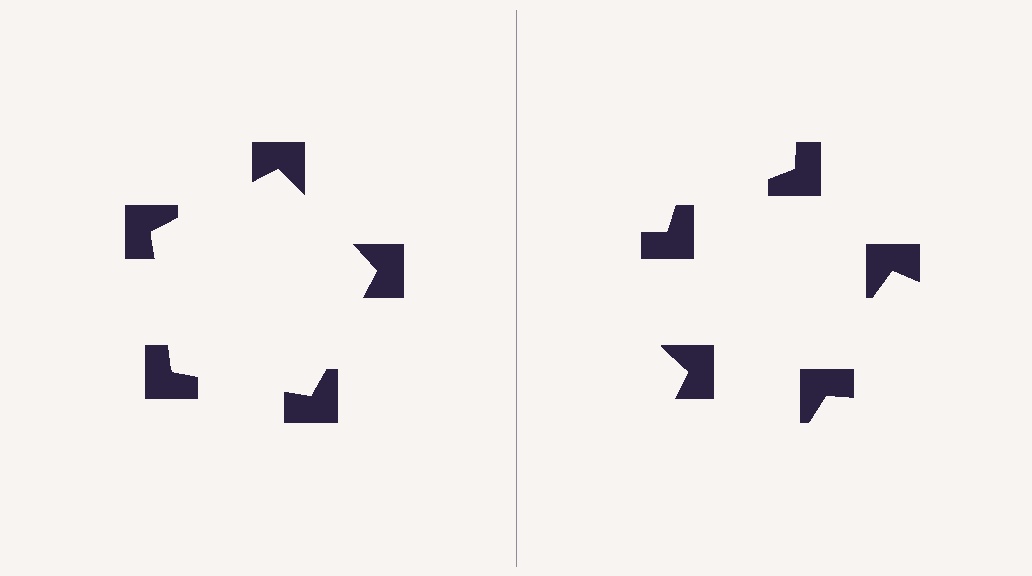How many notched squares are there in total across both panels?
10 — 5 on each side.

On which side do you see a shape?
An illusory pentagon appears on the left side. On the right side the wedge cuts are rotated, so no coherent shape forms.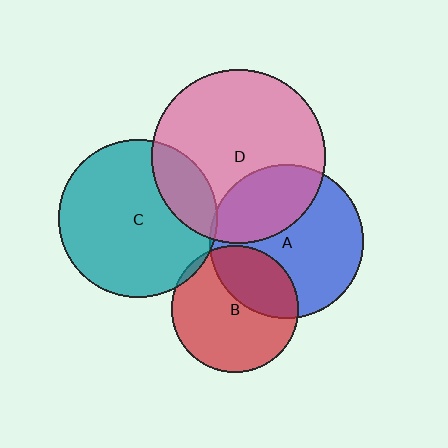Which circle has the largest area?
Circle D (pink).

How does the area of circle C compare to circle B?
Approximately 1.5 times.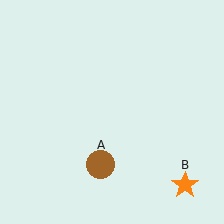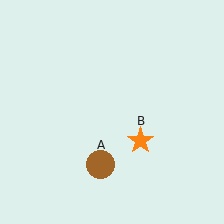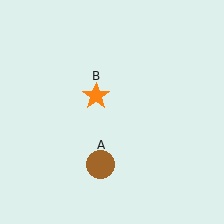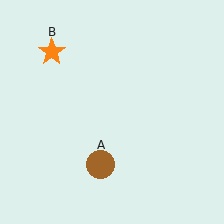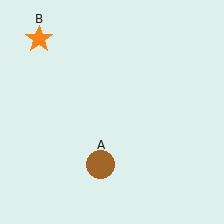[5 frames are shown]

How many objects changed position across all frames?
1 object changed position: orange star (object B).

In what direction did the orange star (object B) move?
The orange star (object B) moved up and to the left.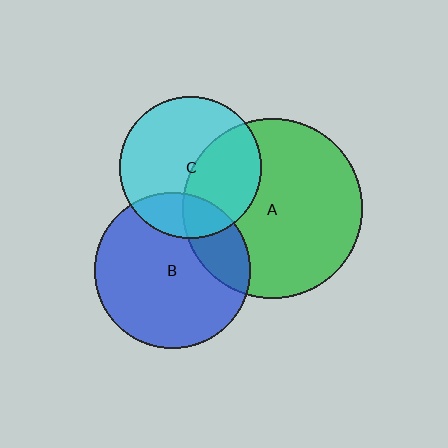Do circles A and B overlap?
Yes.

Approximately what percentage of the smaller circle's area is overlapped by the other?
Approximately 20%.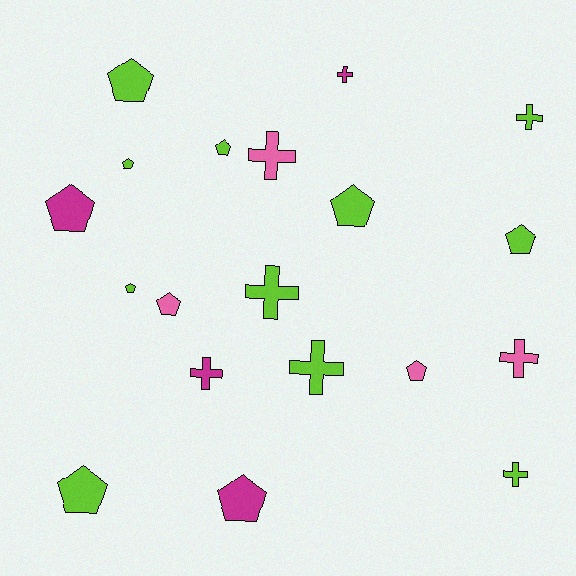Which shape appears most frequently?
Pentagon, with 11 objects.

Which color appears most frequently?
Lime, with 11 objects.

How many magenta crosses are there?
There are 2 magenta crosses.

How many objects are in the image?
There are 19 objects.